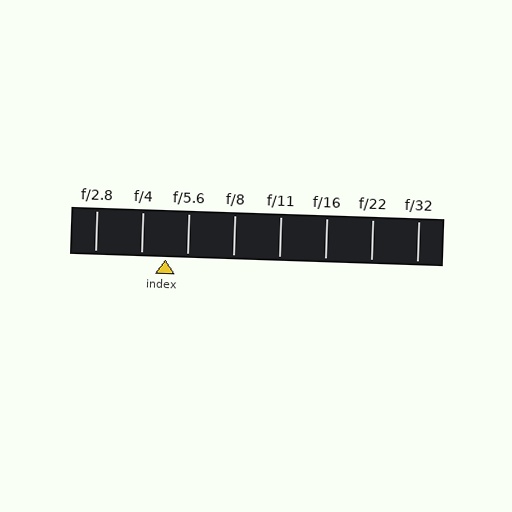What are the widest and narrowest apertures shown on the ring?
The widest aperture shown is f/2.8 and the narrowest is f/32.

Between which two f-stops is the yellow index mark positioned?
The index mark is between f/4 and f/5.6.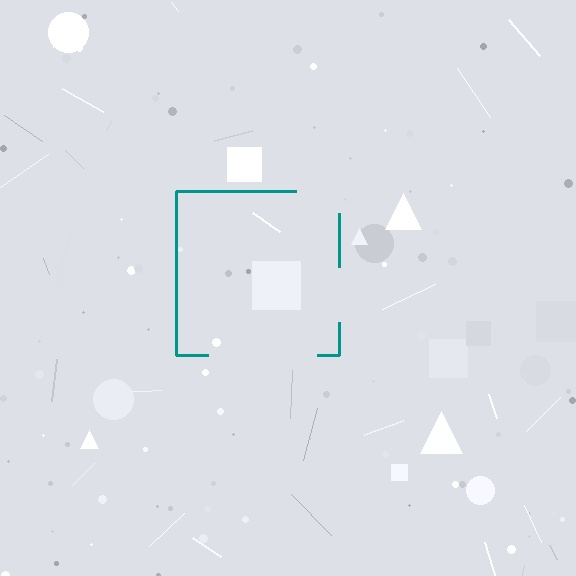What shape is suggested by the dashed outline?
The dashed outline suggests a square.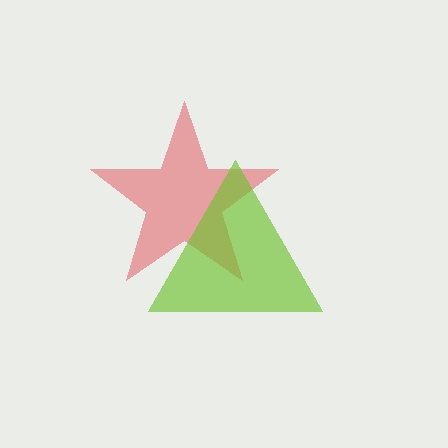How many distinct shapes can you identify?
There are 2 distinct shapes: a red star, a lime triangle.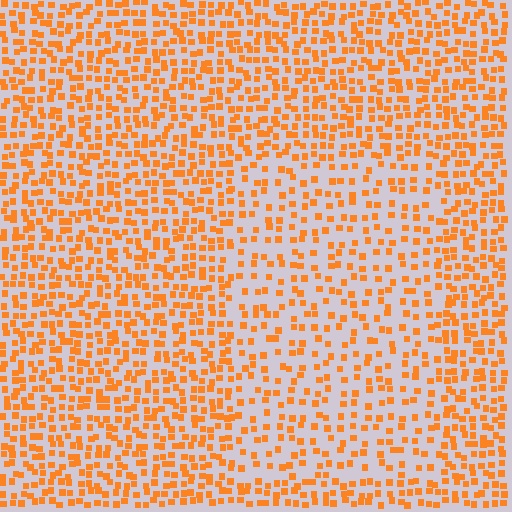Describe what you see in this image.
The image contains small orange elements arranged at two different densities. A rectangle-shaped region is visible where the elements are less densely packed than the surrounding area.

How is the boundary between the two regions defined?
The boundary is defined by a change in element density (approximately 1.7x ratio). All elements are the same color, size, and shape.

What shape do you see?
I see a rectangle.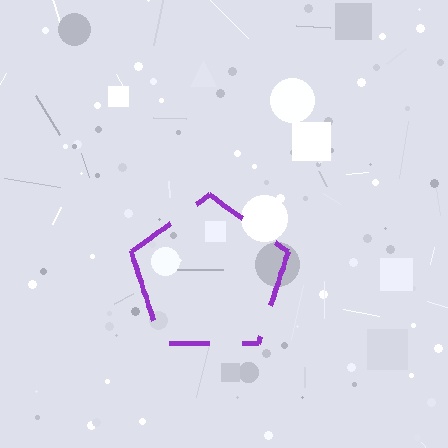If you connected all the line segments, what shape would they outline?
They would outline a pentagon.